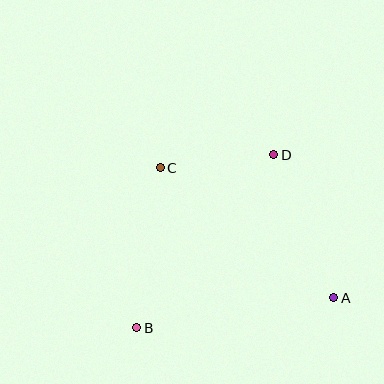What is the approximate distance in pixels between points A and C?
The distance between A and C is approximately 217 pixels.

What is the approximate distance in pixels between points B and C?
The distance between B and C is approximately 161 pixels.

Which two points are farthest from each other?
Points B and D are farthest from each other.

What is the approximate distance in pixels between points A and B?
The distance between A and B is approximately 199 pixels.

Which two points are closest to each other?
Points C and D are closest to each other.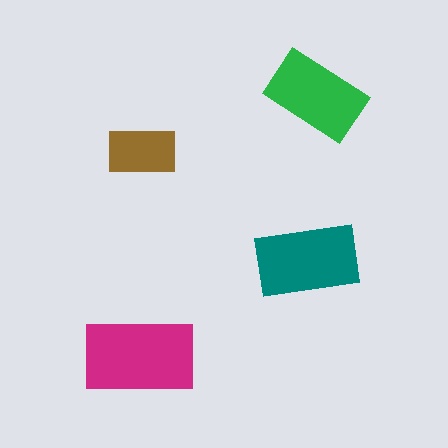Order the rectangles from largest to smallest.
the magenta one, the teal one, the green one, the brown one.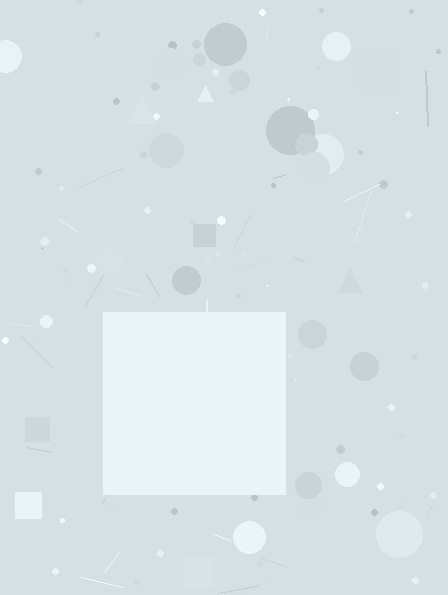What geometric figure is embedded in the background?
A square is embedded in the background.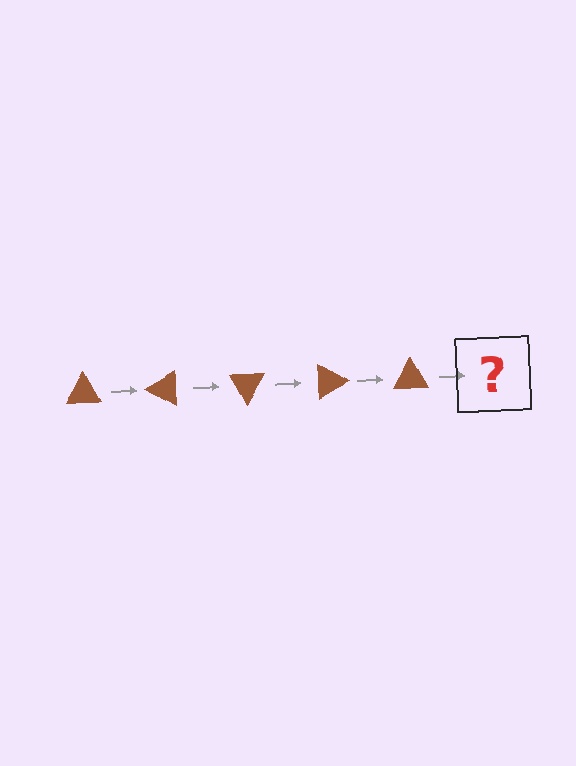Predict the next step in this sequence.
The next step is a brown triangle rotated 150 degrees.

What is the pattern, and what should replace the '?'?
The pattern is that the triangle rotates 30 degrees each step. The '?' should be a brown triangle rotated 150 degrees.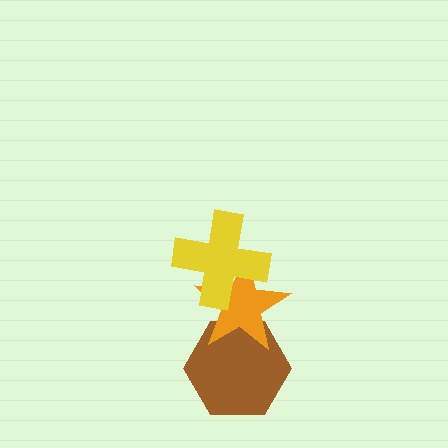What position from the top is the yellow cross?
The yellow cross is 1st from the top.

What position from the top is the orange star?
The orange star is 2nd from the top.